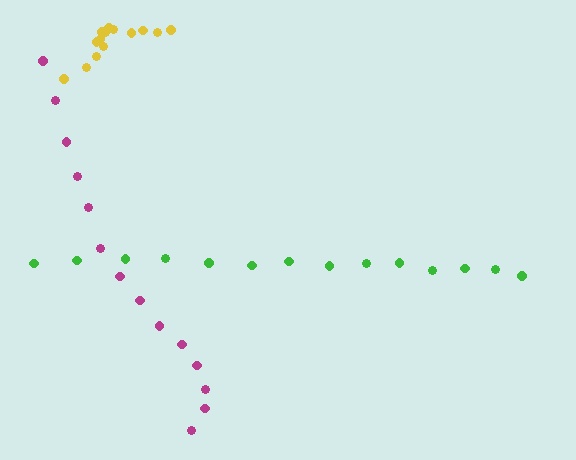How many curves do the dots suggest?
There are 3 distinct paths.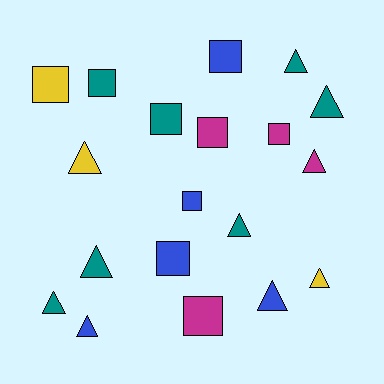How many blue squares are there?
There are 3 blue squares.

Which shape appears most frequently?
Triangle, with 10 objects.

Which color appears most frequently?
Teal, with 7 objects.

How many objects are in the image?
There are 19 objects.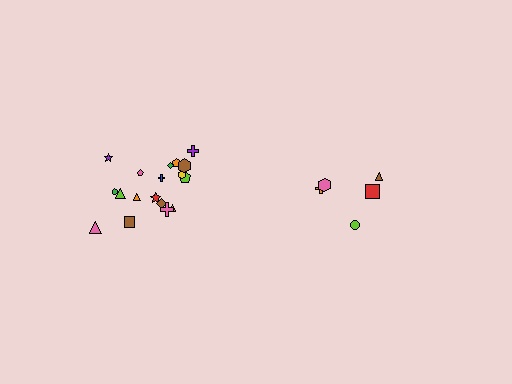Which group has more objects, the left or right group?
The left group.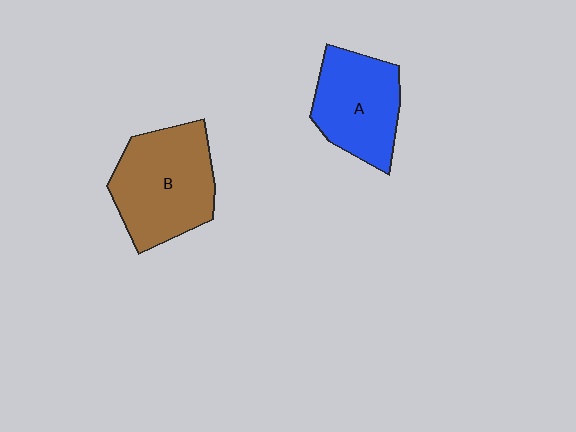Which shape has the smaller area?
Shape A (blue).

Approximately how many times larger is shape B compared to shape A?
Approximately 1.2 times.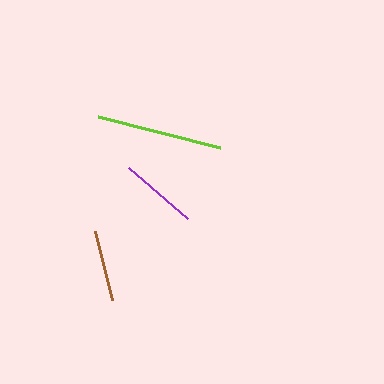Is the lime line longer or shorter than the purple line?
The lime line is longer than the purple line.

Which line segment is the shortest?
The brown line is the shortest at approximately 71 pixels.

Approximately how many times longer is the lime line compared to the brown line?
The lime line is approximately 1.8 times the length of the brown line.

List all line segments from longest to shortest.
From longest to shortest: lime, purple, brown.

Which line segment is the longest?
The lime line is the longest at approximately 125 pixels.